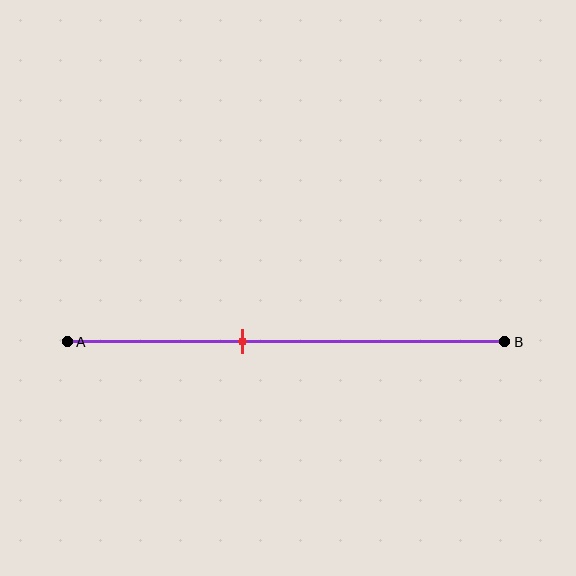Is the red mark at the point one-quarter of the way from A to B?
No, the mark is at about 40% from A, not at the 25% one-quarter point.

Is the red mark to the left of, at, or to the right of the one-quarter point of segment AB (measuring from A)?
The red mark is to the right of the one-quarter point of segment AB.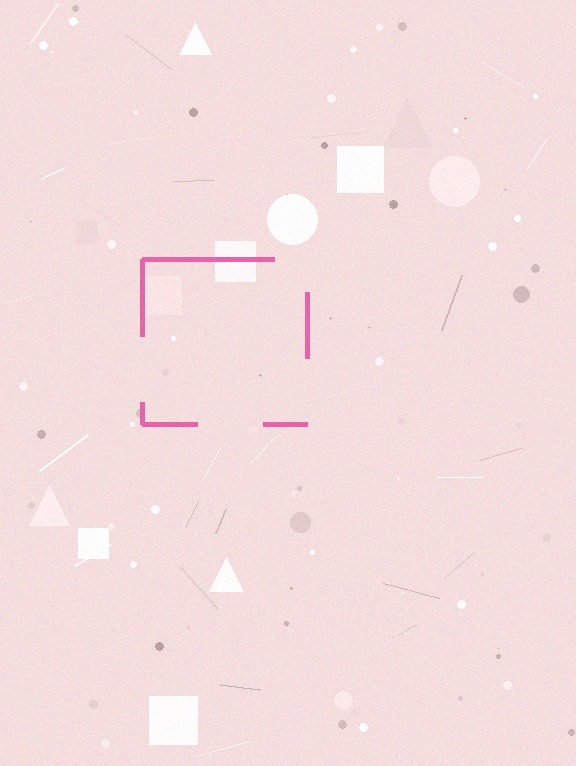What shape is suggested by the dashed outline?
The dashed outline suggests a square.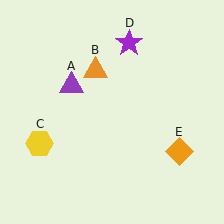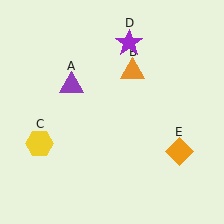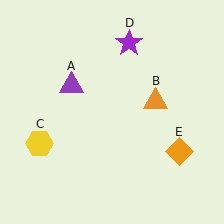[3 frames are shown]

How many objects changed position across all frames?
1 object changed position: orange triangle (object B).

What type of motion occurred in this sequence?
The orange triangle (object B) rotated clockwise around the center of the scene.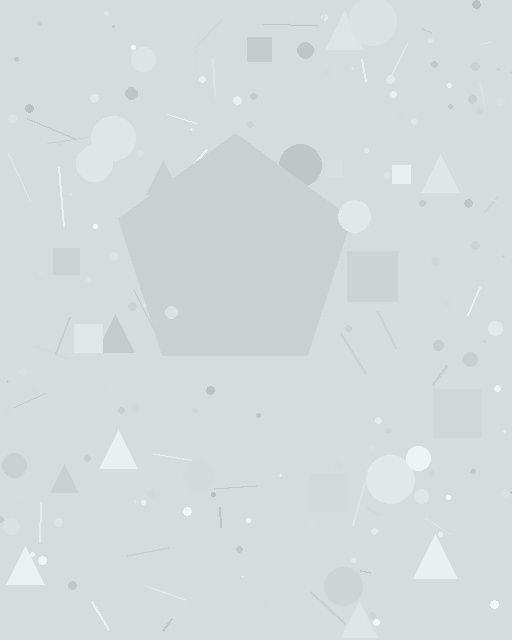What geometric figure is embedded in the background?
A pentagon is embedded in the background.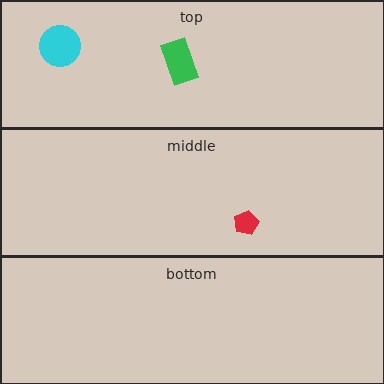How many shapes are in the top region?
2.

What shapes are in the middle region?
The red pentagon.